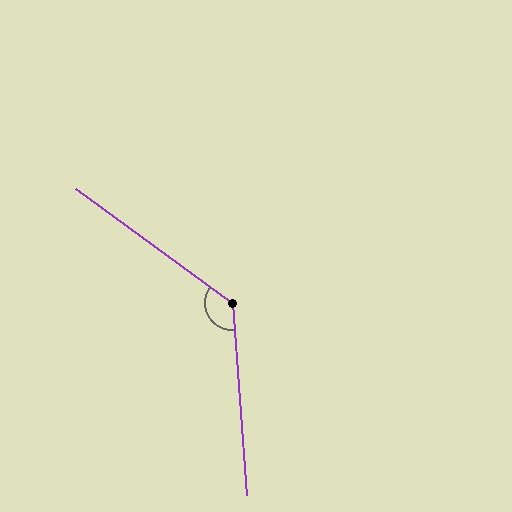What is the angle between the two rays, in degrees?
Approximately 130 degrees.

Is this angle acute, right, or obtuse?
It is obtuse.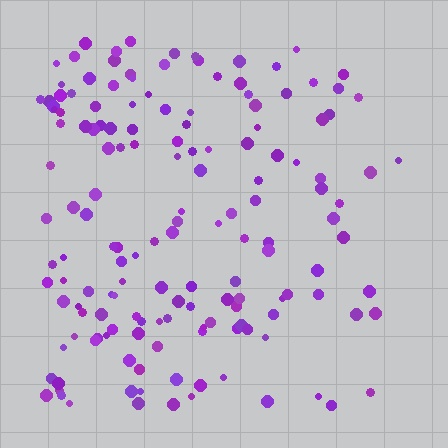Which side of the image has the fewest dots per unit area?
The right.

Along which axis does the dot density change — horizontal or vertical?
Horizontal.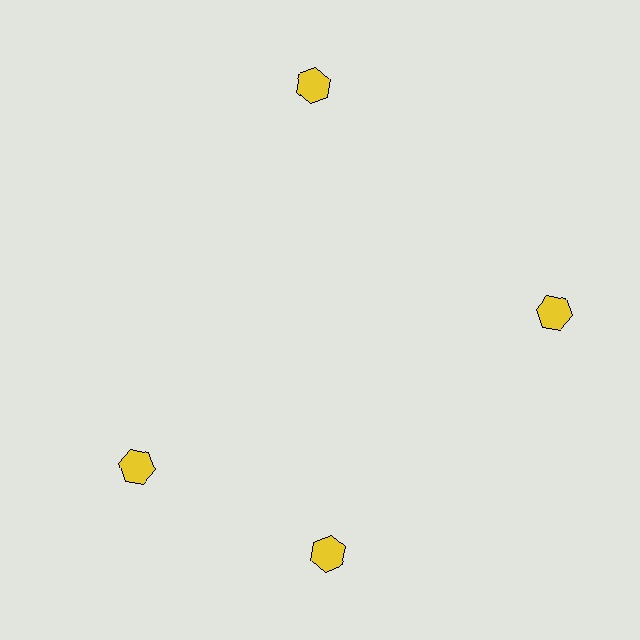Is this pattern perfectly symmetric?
No. The 4 yellow hexagons are arranged in a ring, but one element near the 9 o'clock position is rotated out of alignment along the ring, breaking the 4-fold rotational symmetry.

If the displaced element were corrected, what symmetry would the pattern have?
It would have 4-fold rotational symmetry — the pattern would map onto itself every 90 degrees.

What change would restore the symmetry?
The symmetry would be restored by rotating it back into even spacing with its neighbors so that all 4 hexagons sit at equal angles and equal distance from the center.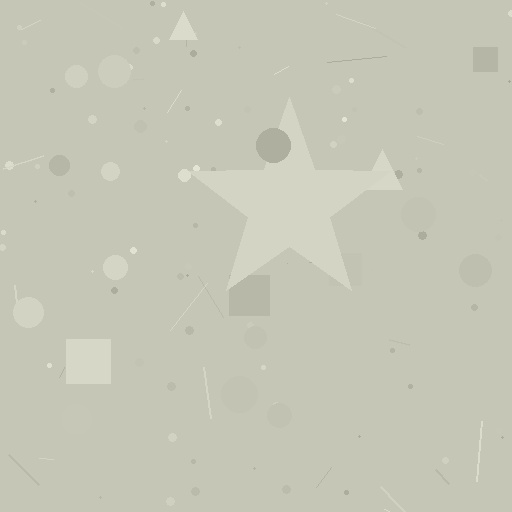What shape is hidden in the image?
A star is hidden in the image.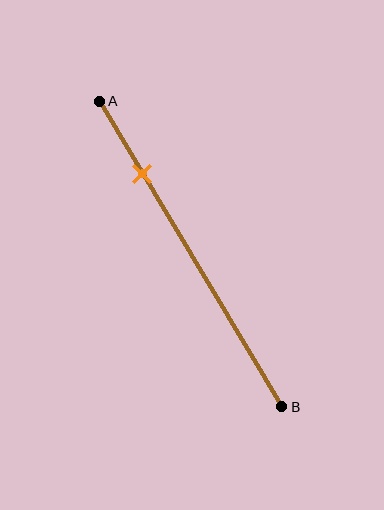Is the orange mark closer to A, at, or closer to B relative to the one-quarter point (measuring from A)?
The orange mark is approximately at the one-quarter point of segment AB.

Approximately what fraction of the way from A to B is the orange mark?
The orange mark is approximately 25% of the way from A to B.